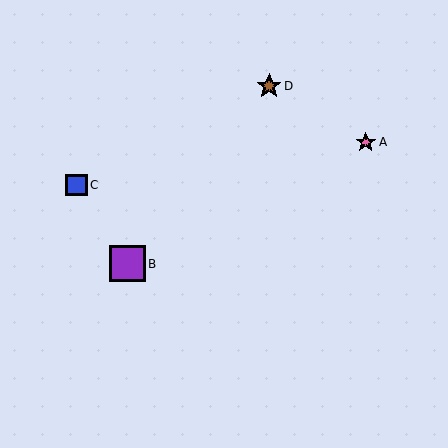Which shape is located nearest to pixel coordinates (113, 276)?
The purple square (labeled B) at (127, 264) is nearest to that location.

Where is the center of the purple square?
The center of the purple square is at (127, 264).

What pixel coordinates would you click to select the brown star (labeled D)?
Click at (269, 86) to select the brown star D.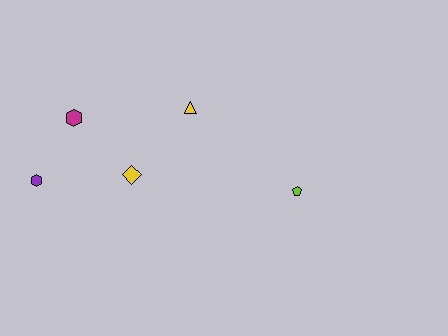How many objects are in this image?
There are 5 objects.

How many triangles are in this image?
There is 1 triangle.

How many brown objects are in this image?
There are no brown objects.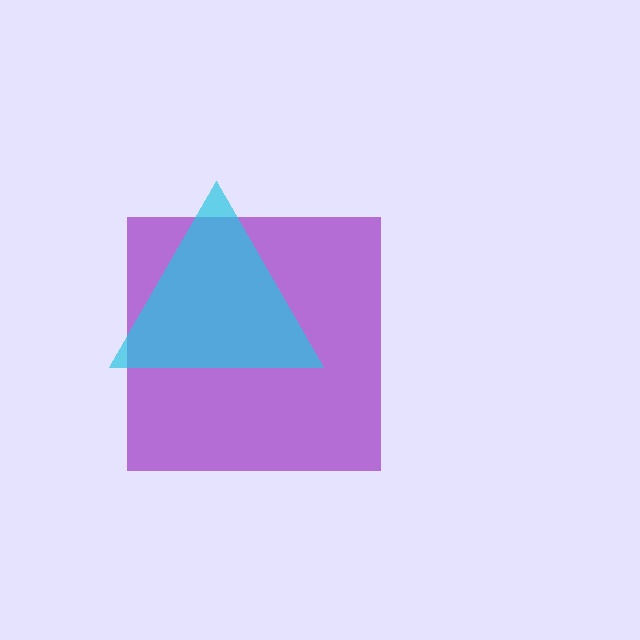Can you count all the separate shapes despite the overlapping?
Yes, there are 2 separate shapes.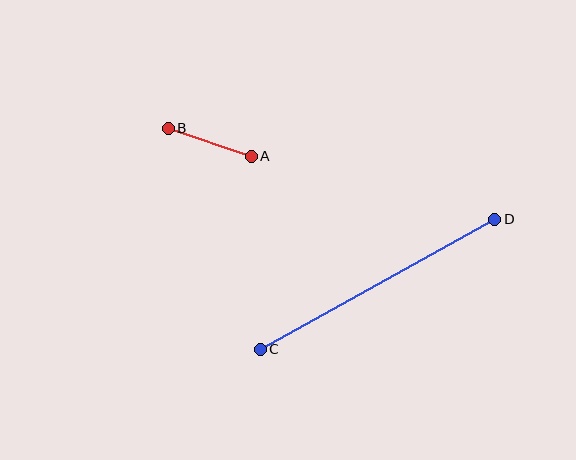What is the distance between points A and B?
The distance is approximately 87 pixels.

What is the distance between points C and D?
The distance is approximately 268 pixels.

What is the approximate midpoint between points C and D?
The midpoint is at approximately (378, 284) pixels.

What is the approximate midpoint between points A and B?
The midpoint is at approximately (210, 142) pixels.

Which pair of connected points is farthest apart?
Points C and D are farthest apart.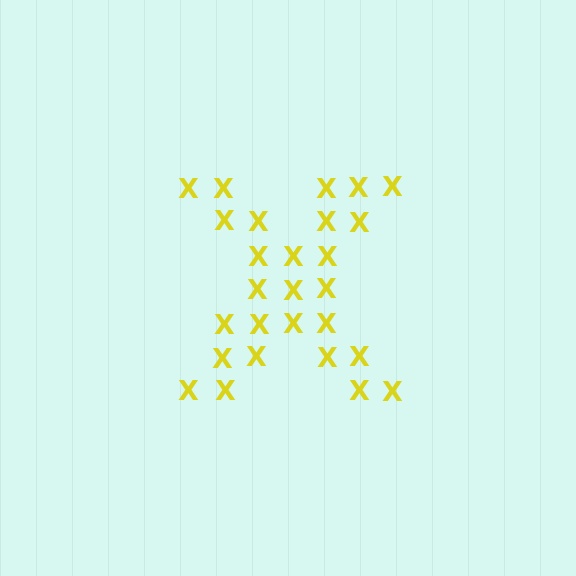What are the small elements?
The small elements are letter X's.